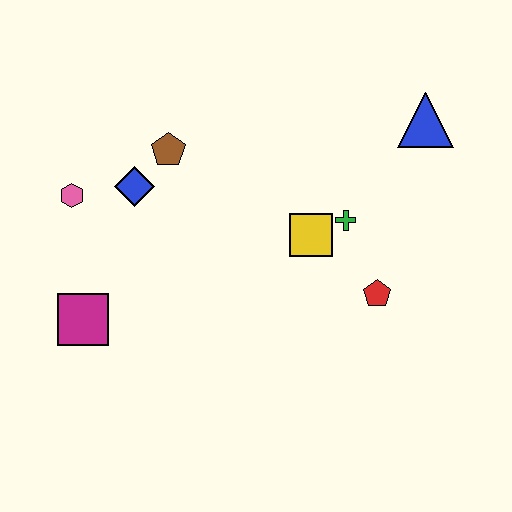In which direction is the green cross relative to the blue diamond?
The green cross is to the right of the blue diamond.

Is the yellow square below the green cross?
Yes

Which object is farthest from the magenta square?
The blue triangle is farthest from the magenta square.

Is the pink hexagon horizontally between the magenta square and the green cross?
No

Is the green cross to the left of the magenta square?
No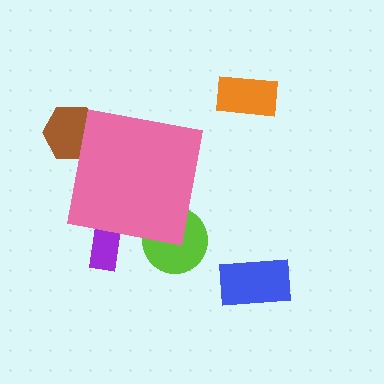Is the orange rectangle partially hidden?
No, the orange rectangle is fully visible.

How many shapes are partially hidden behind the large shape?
3 shapes are partially hidden.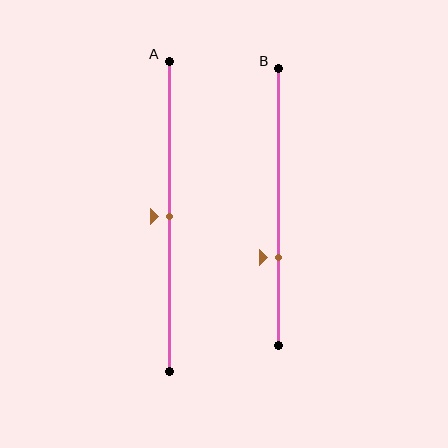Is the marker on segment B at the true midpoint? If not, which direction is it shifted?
No, the marker on segment B is shifted downward by about 18% of the segment length.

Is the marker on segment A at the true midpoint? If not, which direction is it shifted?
Yes, the marker on segment A is at the true midpoint.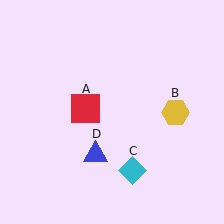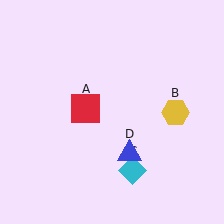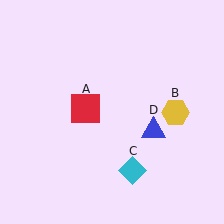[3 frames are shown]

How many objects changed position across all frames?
1 object changed position: blue triangle (object D).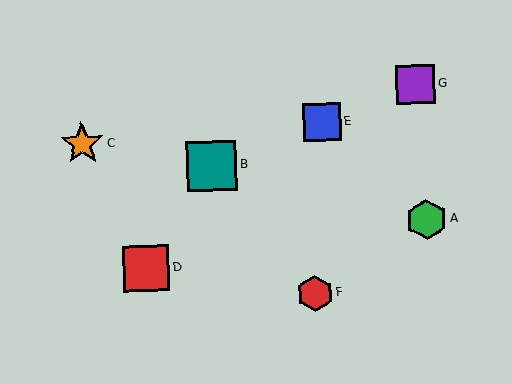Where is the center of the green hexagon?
The center of the green hexagon is at (426, 220).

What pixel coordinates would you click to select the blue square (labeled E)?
Click at (322, 122) to select the blue square E.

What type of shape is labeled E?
Shape E is a blue square.